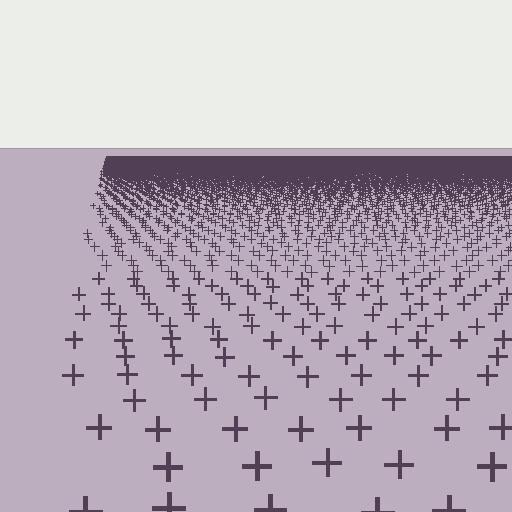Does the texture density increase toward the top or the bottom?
Density increases toward the top.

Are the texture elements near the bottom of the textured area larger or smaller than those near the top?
Larger. Near the bottom, elements are closer to the viewer and appear at a bigger on-screen size.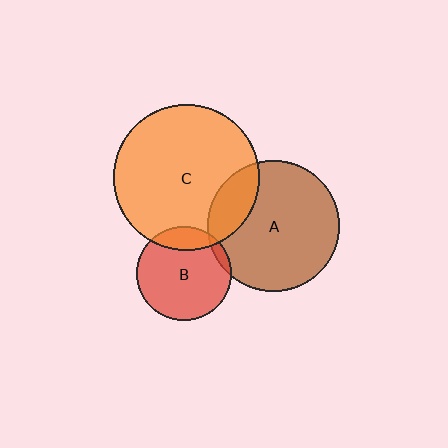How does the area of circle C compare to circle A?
Approximately 1.2 times.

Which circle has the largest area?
Circle C (orange).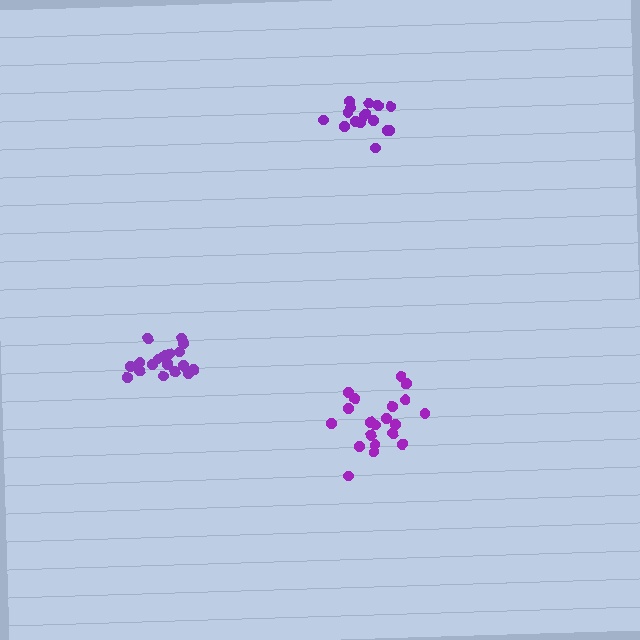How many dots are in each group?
Group 1: 19 dots, Group 2: 16 dots, Group 3: 20 dots (55 total).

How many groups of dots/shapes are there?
There are 3 groups.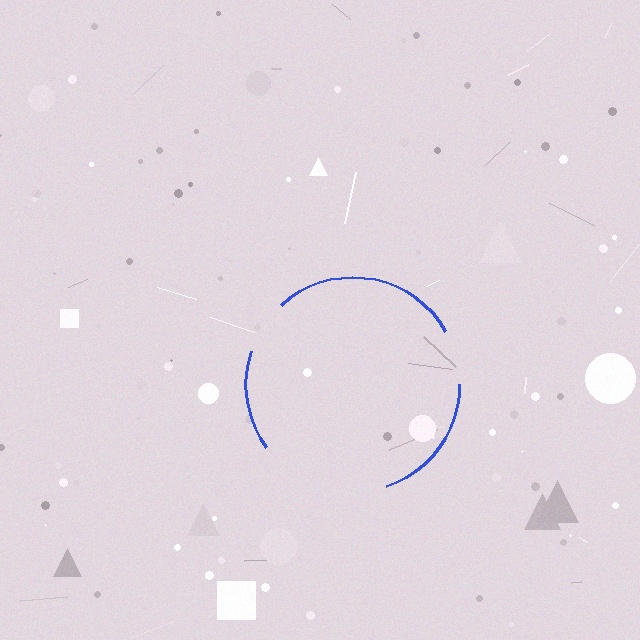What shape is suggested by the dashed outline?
The dashed outline suggests a circle.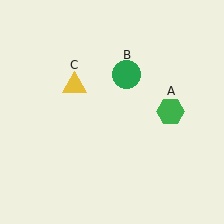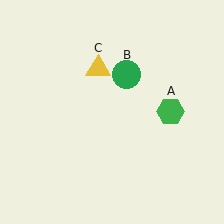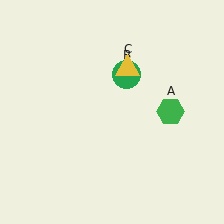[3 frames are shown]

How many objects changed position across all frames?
1 object changed position: yellow triangle (object C).